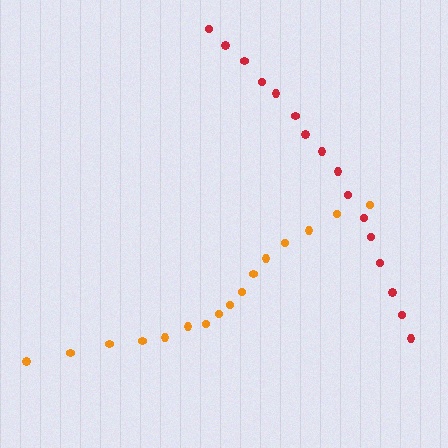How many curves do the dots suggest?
There are 2 distinct paths.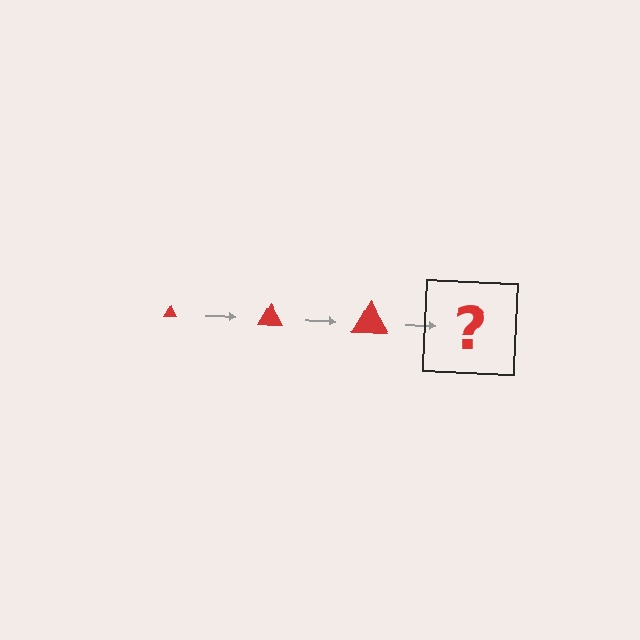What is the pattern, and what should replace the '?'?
The pattern is that the triangle gets progressively larger each step. The '?' should be a red triangle, larger than the previous one.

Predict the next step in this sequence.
The next step is a red triangle, larger than the previous one.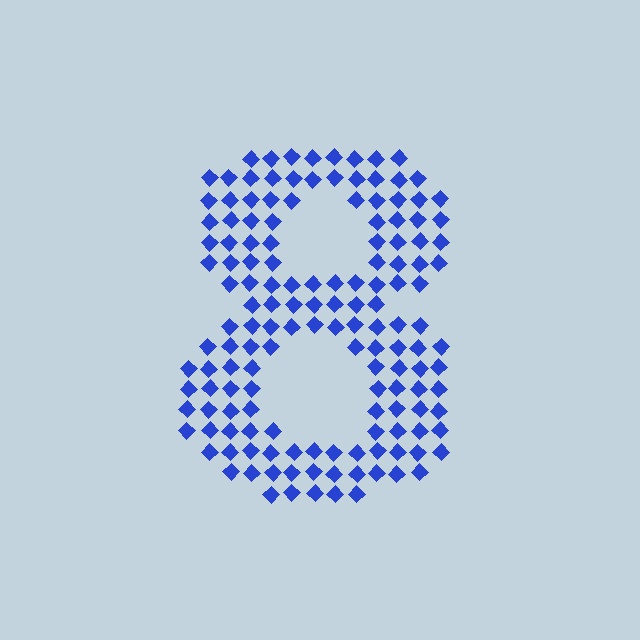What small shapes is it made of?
It is made of small diamonds.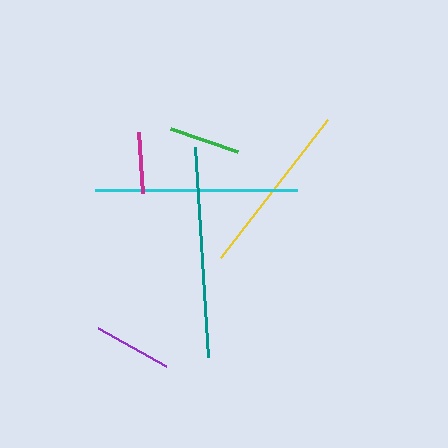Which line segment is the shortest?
The magenta line is the shortest at approximately 61 pixels.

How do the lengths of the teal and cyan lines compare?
The teal and cyan lines are approximately the same length.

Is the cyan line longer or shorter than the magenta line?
The cyan line is longer than the magenta line.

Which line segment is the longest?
The teal line is the longest at approximately 211 pixels.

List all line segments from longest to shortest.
From longest to shortest: teal, cyan, yellow, purple, green, magenta.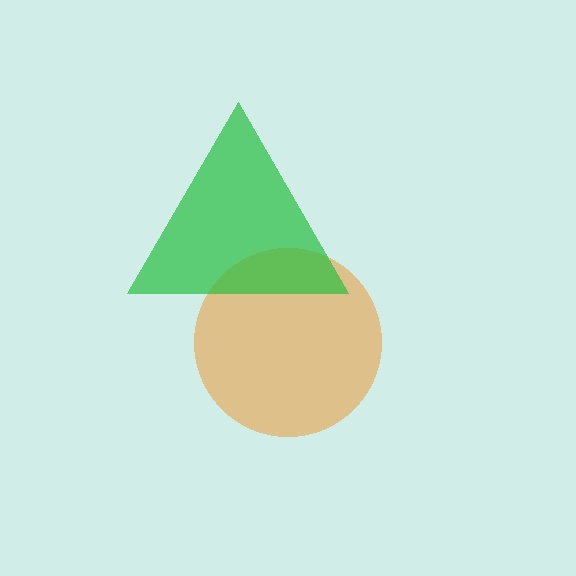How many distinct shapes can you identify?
There are 2 distinct shapes: an orange circle, a green triangle.